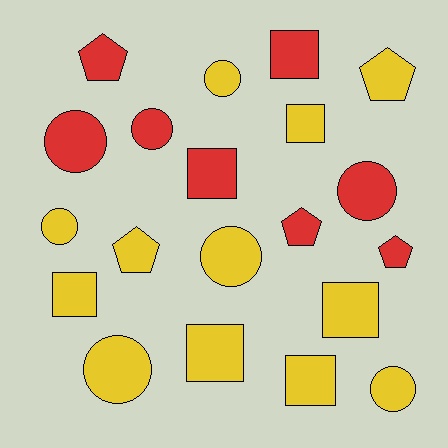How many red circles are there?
There are 3 red circles.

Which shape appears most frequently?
Circle, with 8 objects.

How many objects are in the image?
There are 20 objects.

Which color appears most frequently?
Yellow, with 12 objects.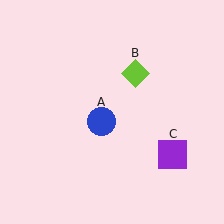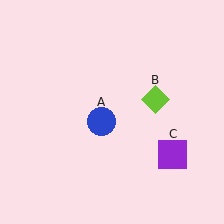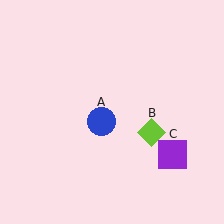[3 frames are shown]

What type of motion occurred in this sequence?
The lime diamond (object B) rotated clockwise around the center of the scene.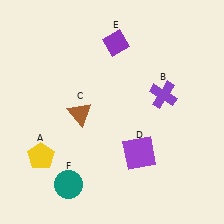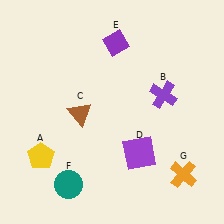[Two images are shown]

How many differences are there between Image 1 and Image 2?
There is 1 difference between the two images.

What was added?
An orange cross (G) was added in Image 2.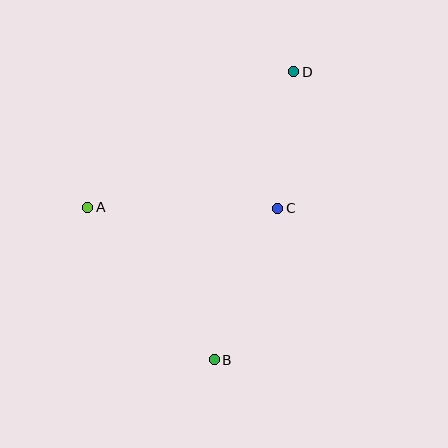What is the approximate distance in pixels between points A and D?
The distance between A and D is approximately 246 pixels.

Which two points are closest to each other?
Points C and D are closest to each other.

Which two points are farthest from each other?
Points B and D are farthest from each other.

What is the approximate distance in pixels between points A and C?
The distance between A and C is approximately 190 pixels.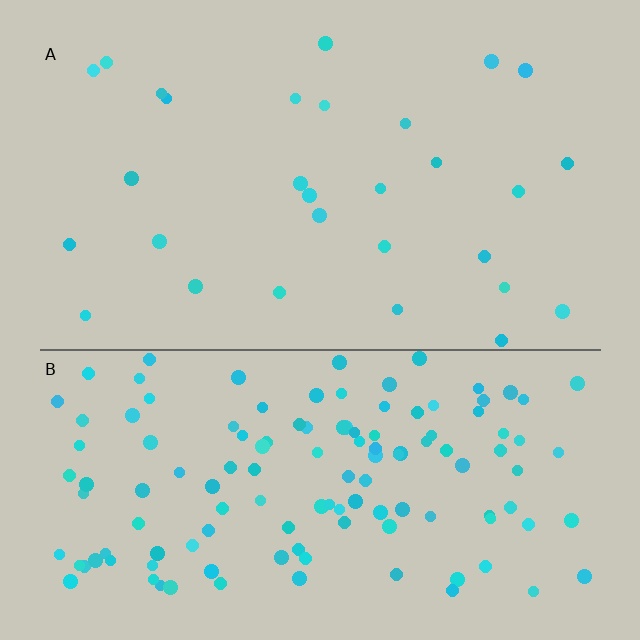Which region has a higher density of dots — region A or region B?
B (the bottom).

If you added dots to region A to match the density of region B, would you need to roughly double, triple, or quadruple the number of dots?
Approximately quadruple.